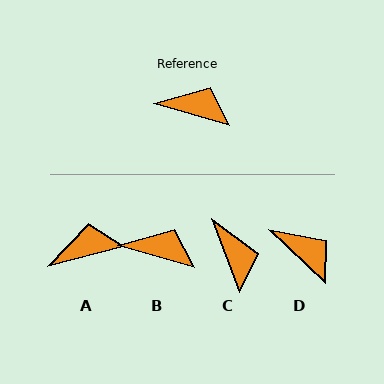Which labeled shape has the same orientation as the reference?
B.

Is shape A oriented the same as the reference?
No, it is off by about 31 degrees.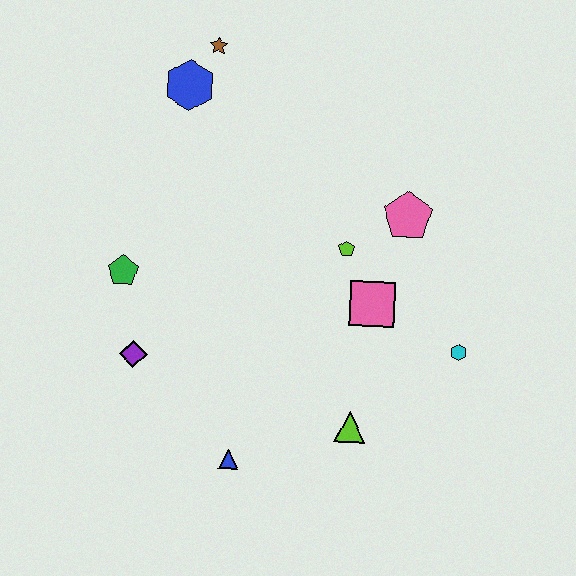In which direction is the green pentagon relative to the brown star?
The green pentagon is below the brown star.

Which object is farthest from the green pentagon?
The cyan hexagon is farthest from the green pentagon.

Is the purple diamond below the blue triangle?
No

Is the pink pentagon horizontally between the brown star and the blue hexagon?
No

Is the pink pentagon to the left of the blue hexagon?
No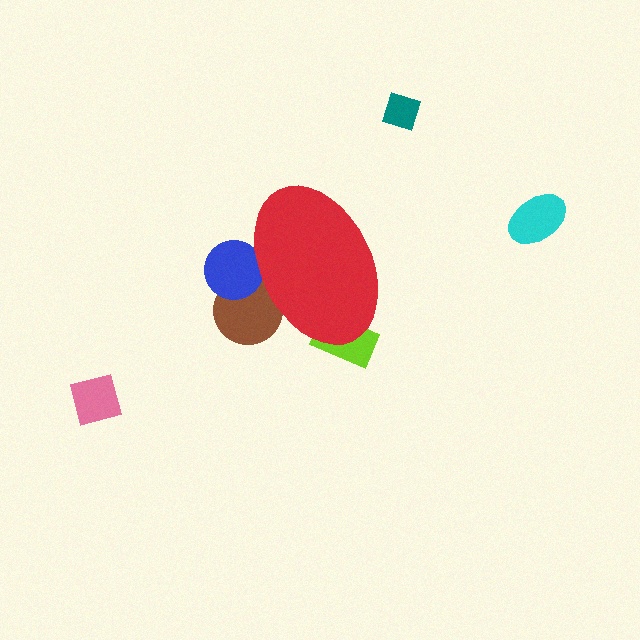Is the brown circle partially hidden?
Yes, the brown circle is partially hidden behind the red ellipse.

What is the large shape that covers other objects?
A red ellipse.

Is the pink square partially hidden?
No, the pink square is fully visible.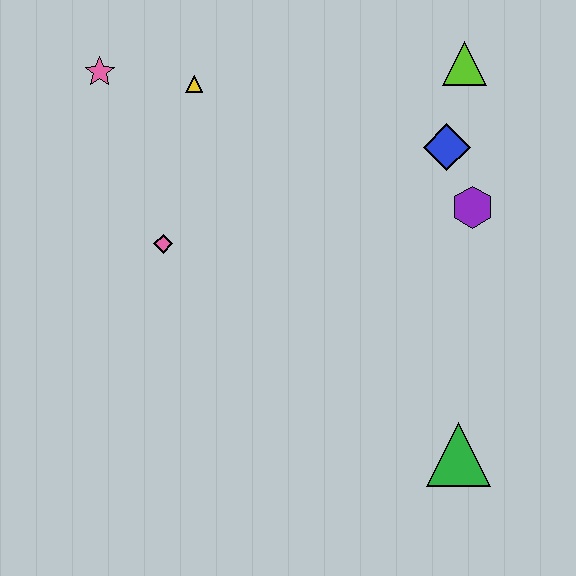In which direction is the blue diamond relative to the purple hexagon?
The blue diamond is above the purple hexagon.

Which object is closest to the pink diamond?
The yellow triangle is closest to the pink diamond.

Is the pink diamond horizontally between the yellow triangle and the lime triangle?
No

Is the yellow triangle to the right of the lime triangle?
No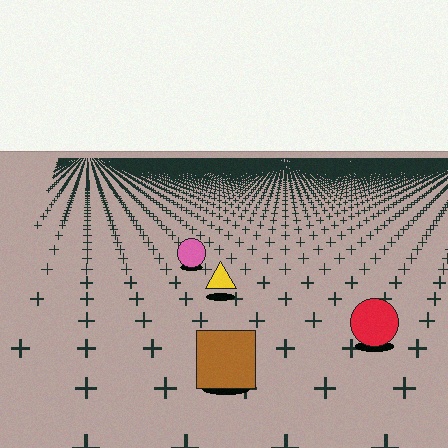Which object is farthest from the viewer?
The pink circle is farthest from the viewer. It appears smaller and the ground texture around it is denser.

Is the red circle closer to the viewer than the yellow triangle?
Yes. The red circle is closer — you can tell from the texture gradient: the ground texture is coarser near it.